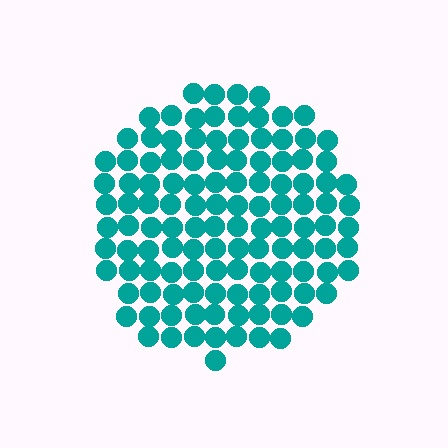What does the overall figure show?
The overall figure shows a circle.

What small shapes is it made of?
It is made of small circles.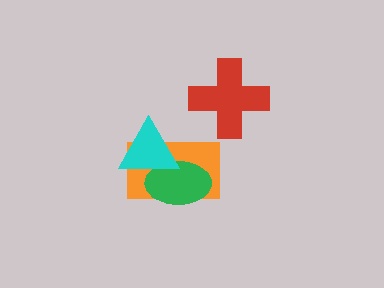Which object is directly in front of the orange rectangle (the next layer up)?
The green ellipse is directly in front of the orange rectangle.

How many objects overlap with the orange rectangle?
2 objects overlap with the orange rectangle.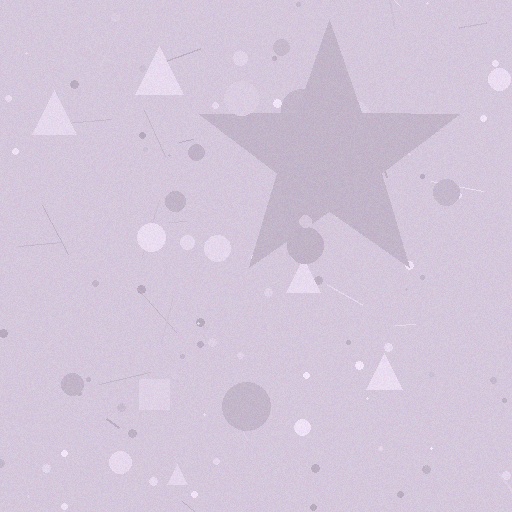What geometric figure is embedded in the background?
A star is embedded in the background.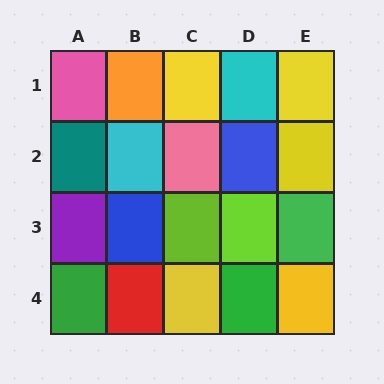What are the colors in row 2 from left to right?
Teal, cyan, pink, blue, yellow.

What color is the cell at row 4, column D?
Green.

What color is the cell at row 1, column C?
Yellow.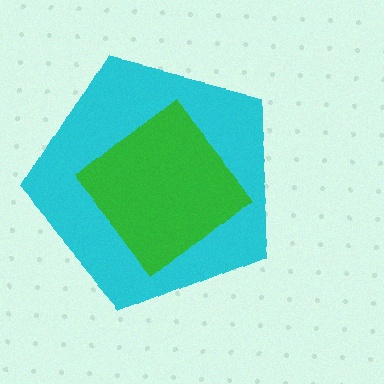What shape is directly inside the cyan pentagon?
The green diamond.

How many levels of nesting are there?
2.